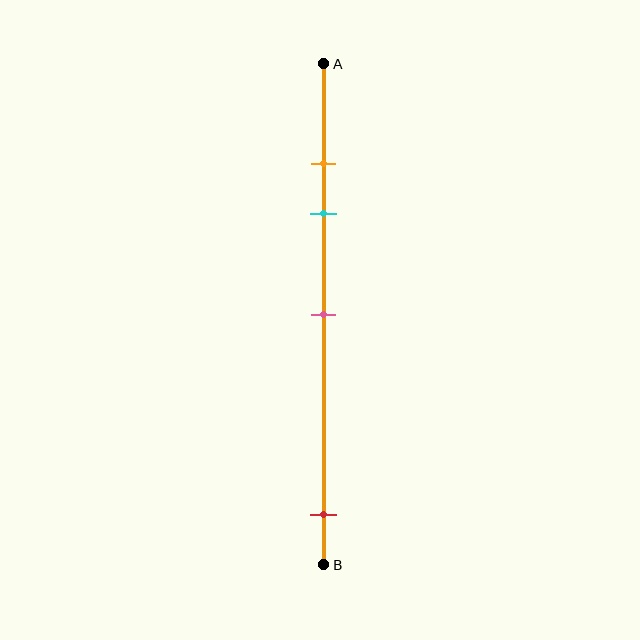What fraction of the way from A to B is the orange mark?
The orange mark is approximately 20% (0.2) of the way from A to B.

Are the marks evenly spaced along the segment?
No, the marks are not evenly spaced.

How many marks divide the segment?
There are 4 marks dividing the segment.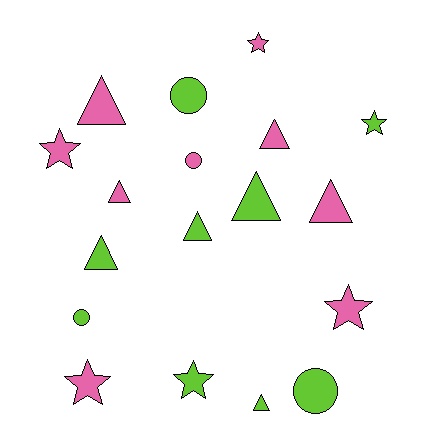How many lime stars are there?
There are 2 lime stars.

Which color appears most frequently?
Lime, with 9 objects.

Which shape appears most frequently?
Triangle, with 8 objects.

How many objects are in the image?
There are 18 objects.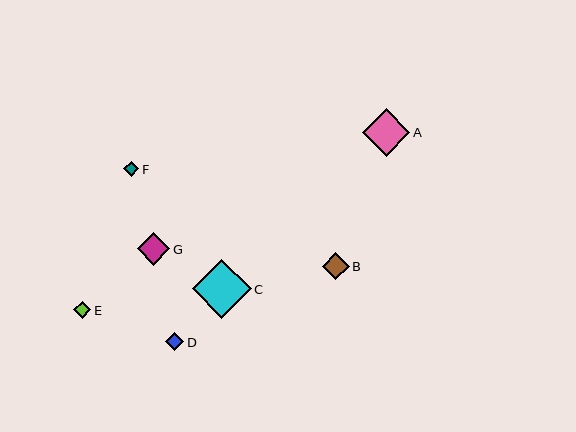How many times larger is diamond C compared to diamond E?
Diamond C is approximately 3.5 times the size of diamond E.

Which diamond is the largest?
Diamond C is the largest with a size of approximately 59 pixels.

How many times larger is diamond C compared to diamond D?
Diamond C is approximately 3.2 times the size of diamond D.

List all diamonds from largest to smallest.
From largest to smallest: C, A, G, B, D, E, F.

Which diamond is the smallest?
Diamond F is the smallest with a size of approximately 16 pixels.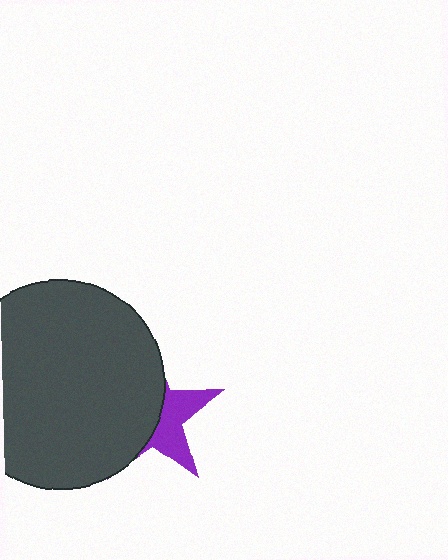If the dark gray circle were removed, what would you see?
You would see the complete purple star.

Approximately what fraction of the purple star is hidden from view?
Roughly 62% of the purple star is hidden behind the dark gray circle.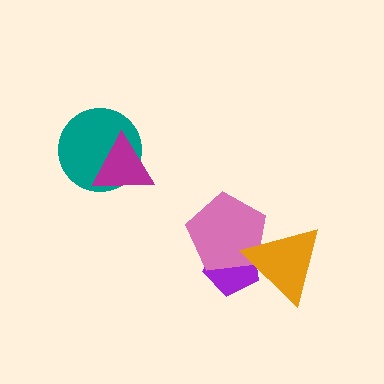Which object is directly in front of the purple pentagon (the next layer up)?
The pink pentagon is directly in front of the purple pentagon.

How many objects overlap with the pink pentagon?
2 objects overlap with the pink pentagon.